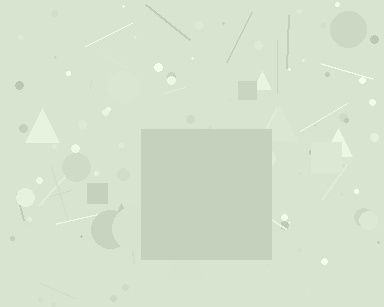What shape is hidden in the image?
A square is hidden in the image.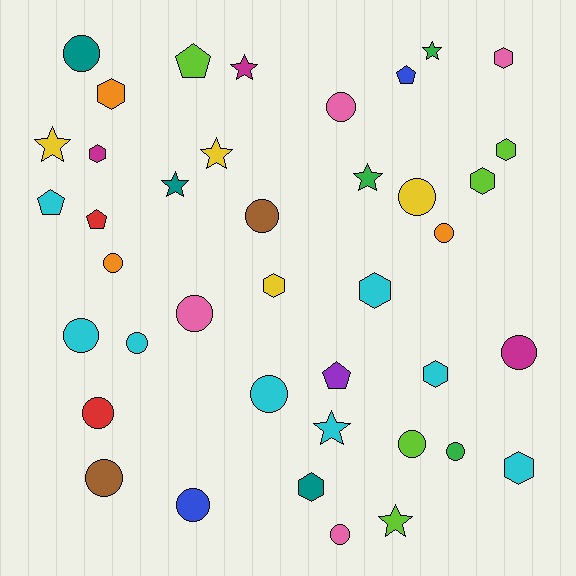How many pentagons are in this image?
There are 5 pentagons.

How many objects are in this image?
There are 40 objects.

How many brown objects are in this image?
There are 2 brown objects.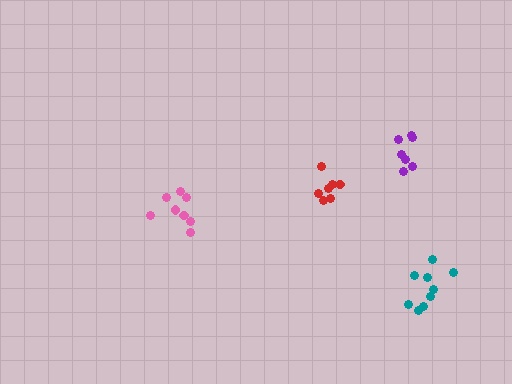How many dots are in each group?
Group 1: 7 dots, Group 2: 8 dots, Group 3: 7 dots, Group 4: 9 dots (31 total).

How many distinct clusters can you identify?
There are 4 distinct clusters.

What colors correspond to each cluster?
The clusters are colored: red, pink, purple, teal.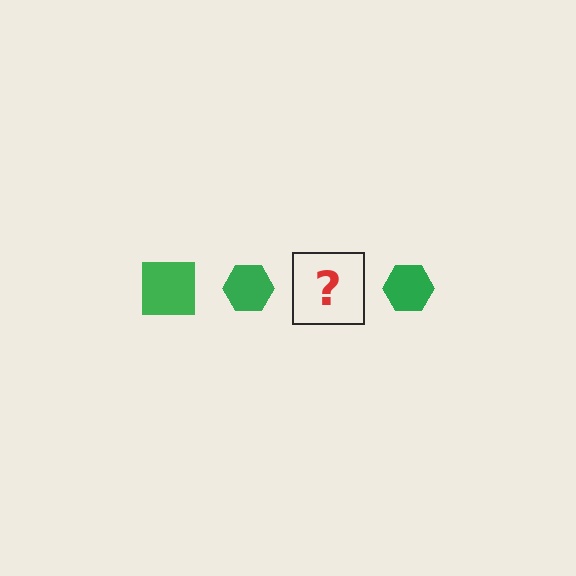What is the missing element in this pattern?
The missing element is a green square.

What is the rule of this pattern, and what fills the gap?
The rule is that the pattern cycles through square, hexagon shapes in green. The gap should be filled with a green square.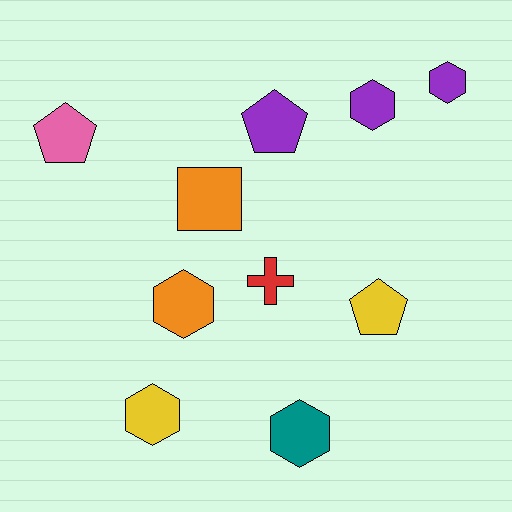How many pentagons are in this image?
There are 3 pentagons.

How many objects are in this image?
There are 10 objects.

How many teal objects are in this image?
There is 1 teal object.